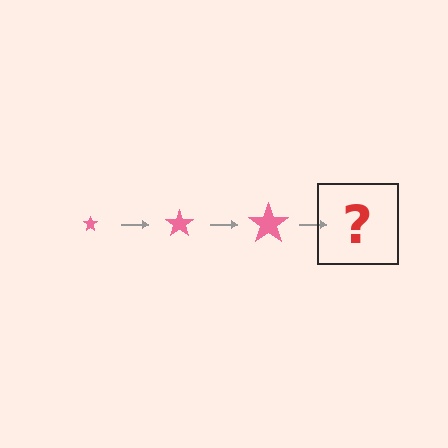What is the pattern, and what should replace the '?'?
The pattern is that the star gets progressively larger each step. The '?' should be a pink star, larger than the previous one.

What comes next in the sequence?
The next element should be a pink star, larger than the previous one.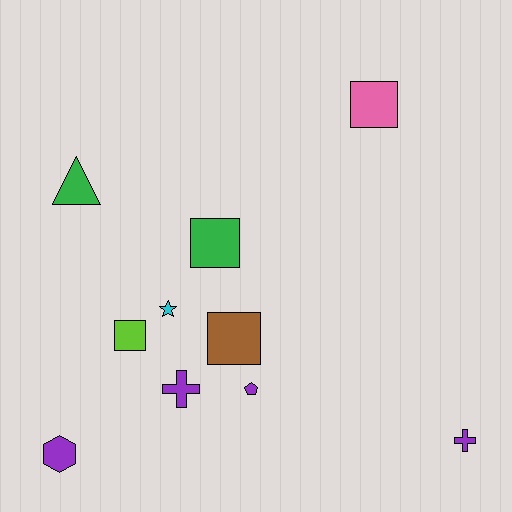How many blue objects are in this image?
There are no blue objects.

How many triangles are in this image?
There is 1 triangle.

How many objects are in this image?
There are 10 objects.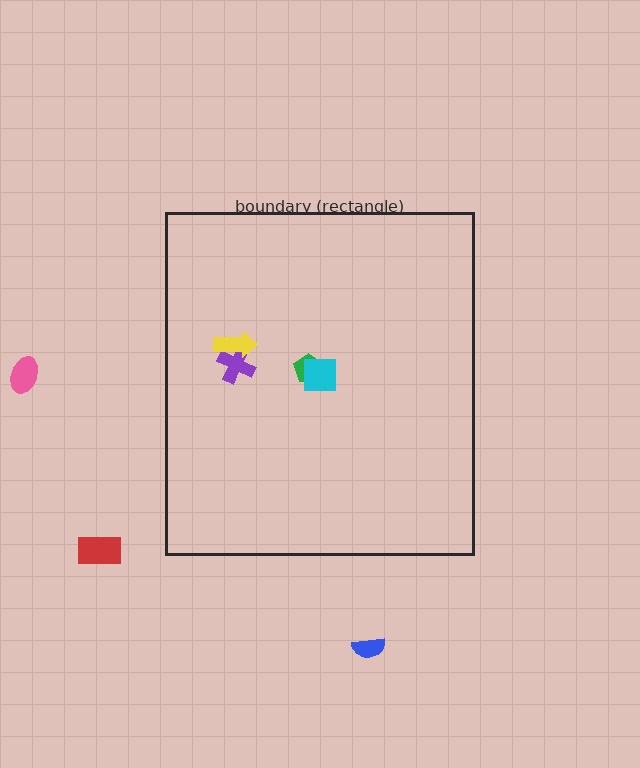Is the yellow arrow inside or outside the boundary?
Inside.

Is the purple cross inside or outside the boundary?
Inside.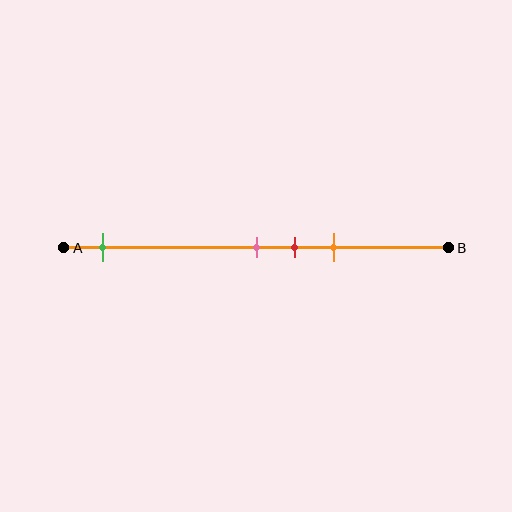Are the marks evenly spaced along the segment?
No, the marks are not evenly spaced.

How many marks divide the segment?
There are 4 marks dividing the segment.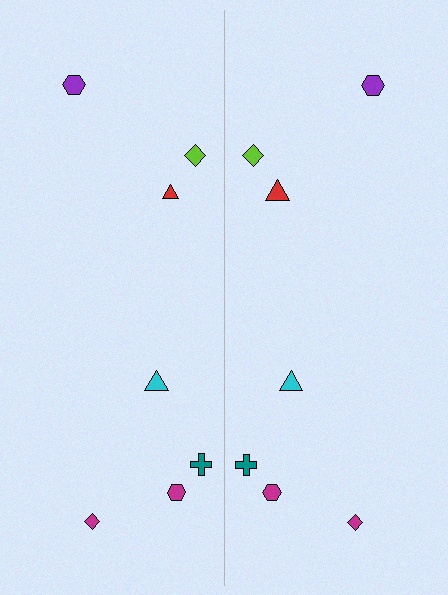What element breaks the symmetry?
The red triangle on the right side has a different size than its mirror counterpart.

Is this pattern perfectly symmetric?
No, the pattern is not perfectly symmetric. The red triangle on the right side has a different size than its mirror counterpart.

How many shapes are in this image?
There are 14 shapes in this image.